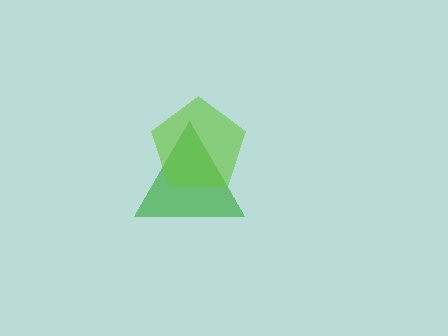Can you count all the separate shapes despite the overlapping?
Yes, there are 2 separate shapes.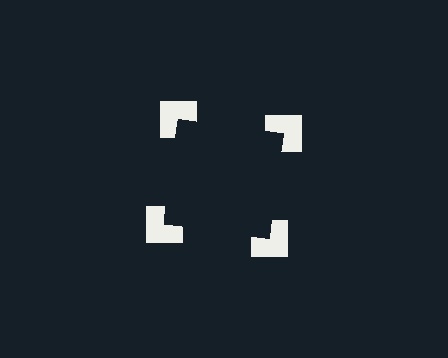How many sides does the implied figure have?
4 sides.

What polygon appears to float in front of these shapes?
An illusory square — its edges are inferred from the aligned wedge cuts in the notched squares, not physically drawn.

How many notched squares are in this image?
There are 4 — one at each vertex of the illusory square.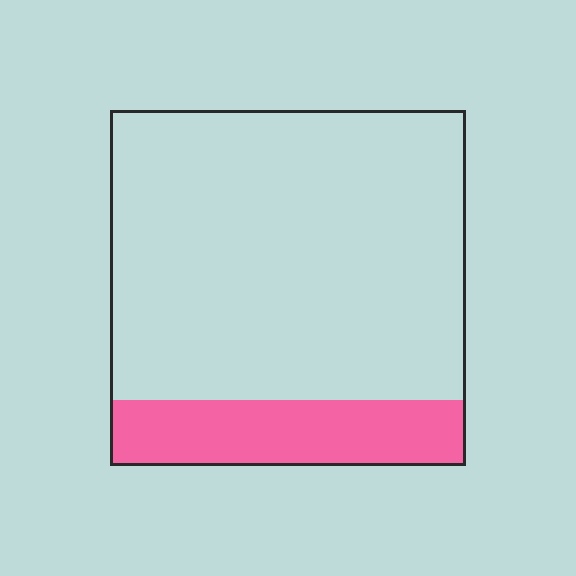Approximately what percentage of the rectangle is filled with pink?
Approximately 20%.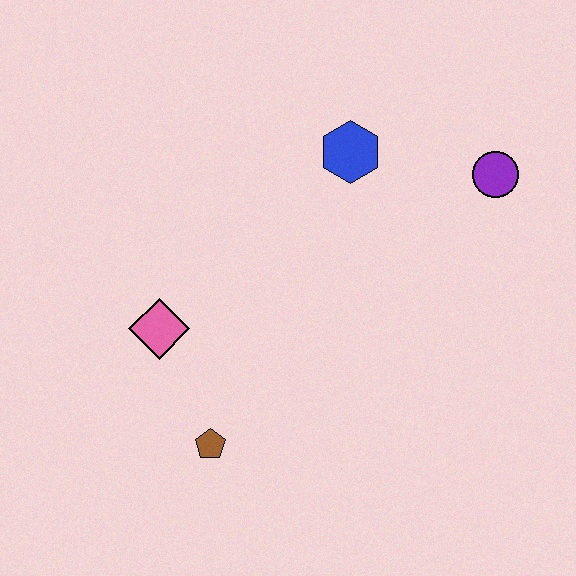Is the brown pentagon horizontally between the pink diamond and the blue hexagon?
Yes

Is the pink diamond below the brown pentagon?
No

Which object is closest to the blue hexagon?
The purple circle is closest to the blue hexagon.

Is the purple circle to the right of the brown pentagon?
Yes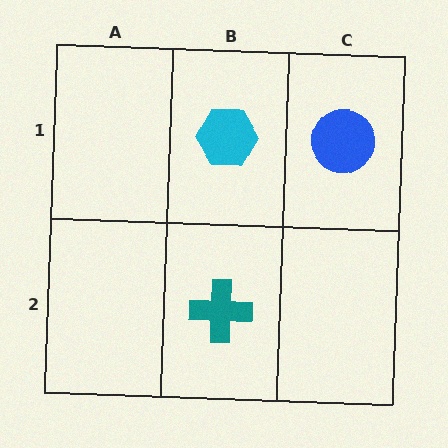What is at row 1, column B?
A cyan hexagon.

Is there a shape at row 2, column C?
No, that cell is empty.